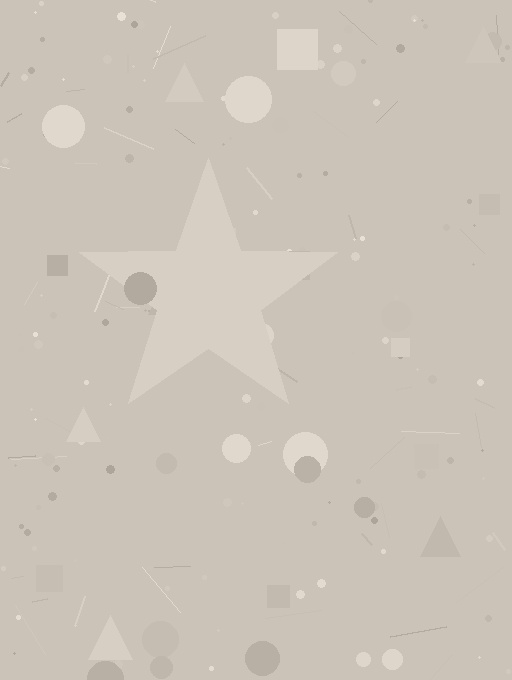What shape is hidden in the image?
A star is hidden in the image.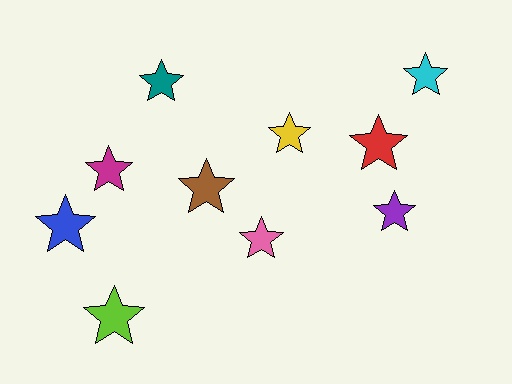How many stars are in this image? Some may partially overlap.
There are 10 stars.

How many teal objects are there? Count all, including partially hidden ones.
There is 1 teal object.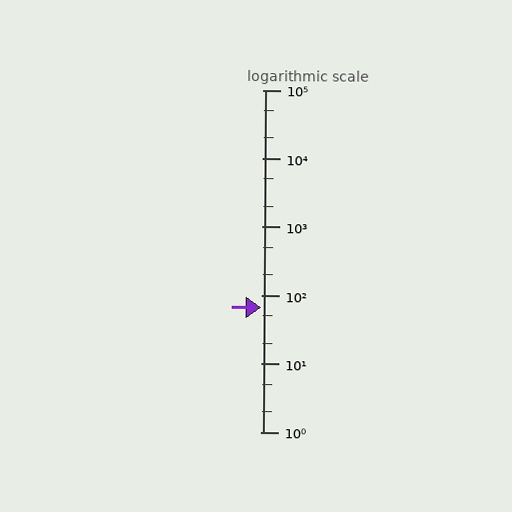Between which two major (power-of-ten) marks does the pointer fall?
The pointer is between 10 and 100.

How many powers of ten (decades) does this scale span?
The scale spans 5 decades, from 1 to 100000.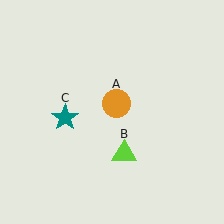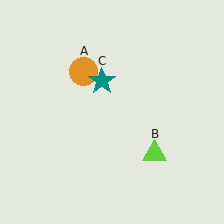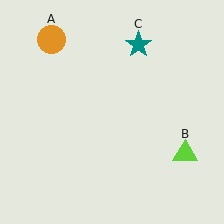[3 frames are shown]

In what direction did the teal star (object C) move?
The teal star (object C) moved up and to the right.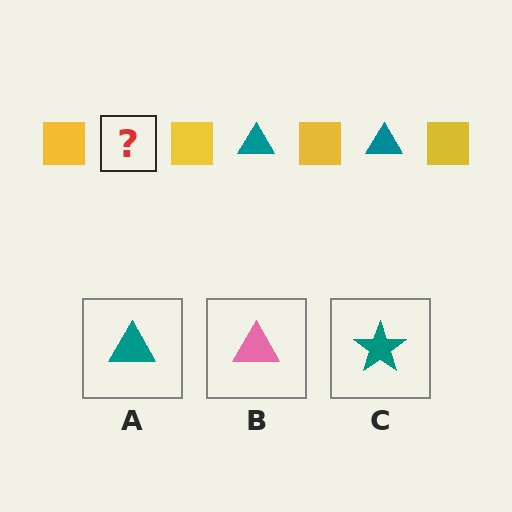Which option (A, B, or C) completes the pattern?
A.